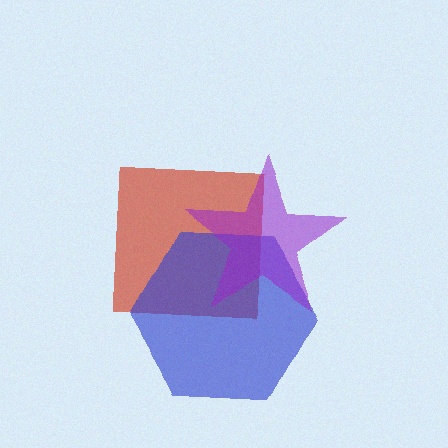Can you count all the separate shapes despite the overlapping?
Yes, there are 3 separate shapes.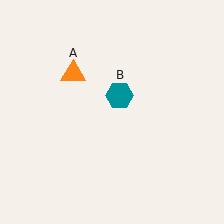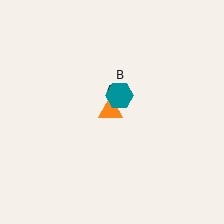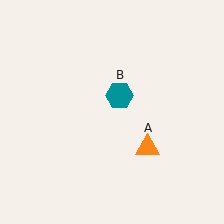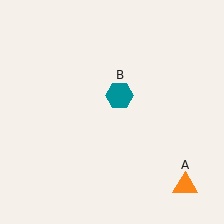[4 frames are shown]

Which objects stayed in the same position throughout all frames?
Teal hexagon (object B) remained stationary.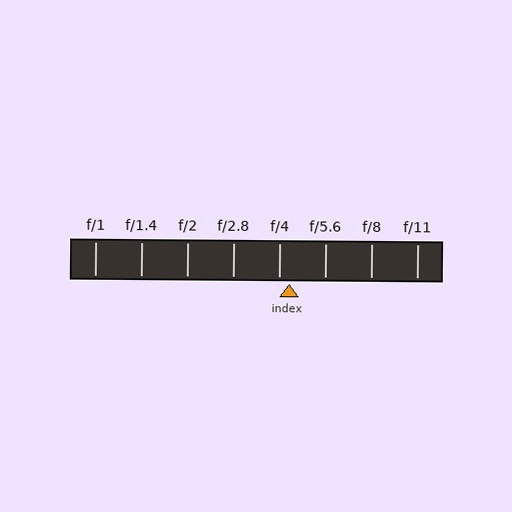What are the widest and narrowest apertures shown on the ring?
The widest aperture shown is f/1 and the narrowest is f/11.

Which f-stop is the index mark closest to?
The index mark is closest to f/4.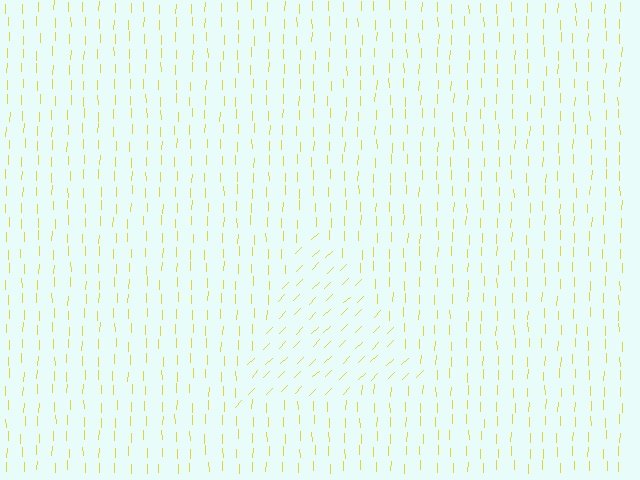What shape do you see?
I see a triangle.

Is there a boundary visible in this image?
Yes, there is a texture boundary formed by a change in line orientation.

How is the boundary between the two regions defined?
The boundary is defined purely by a change in line orientation (approximately 45 degrees difference). All lines are the same color and thickness.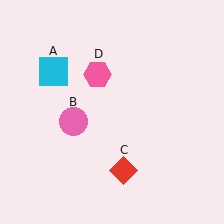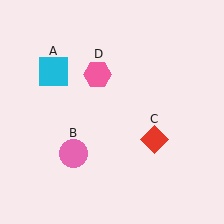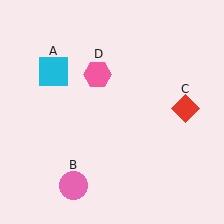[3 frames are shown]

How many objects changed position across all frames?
2 objects changed position: pink circle (object B), red diamond (object C).